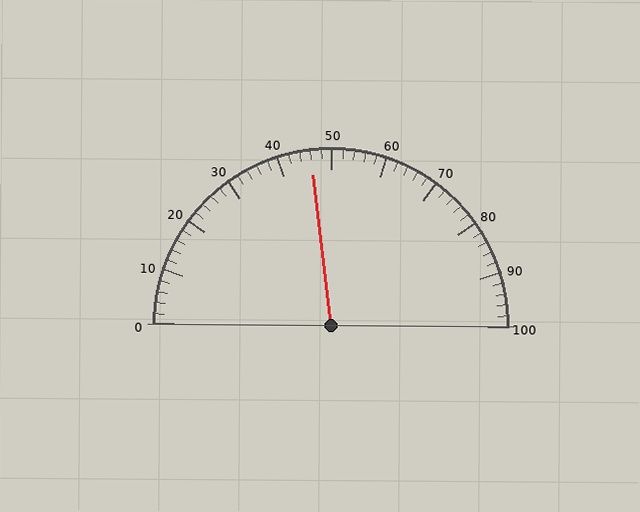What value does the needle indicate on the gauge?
The needle indicates approximately 46.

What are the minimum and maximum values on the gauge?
The gauge ranges from 0 to 100.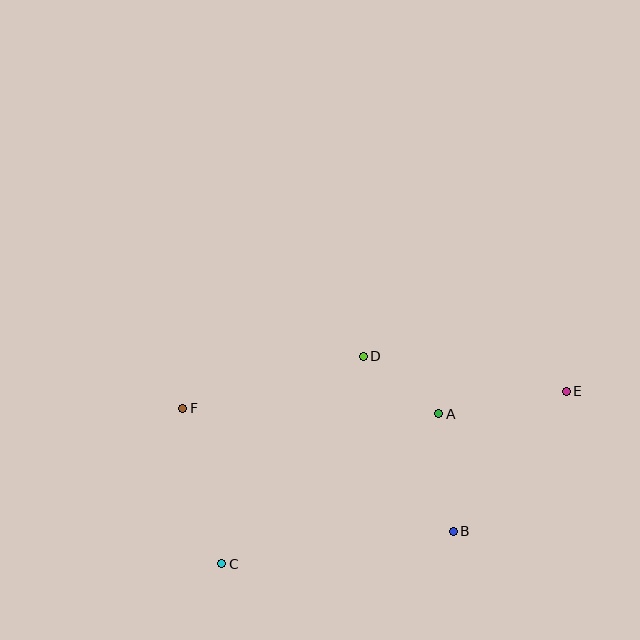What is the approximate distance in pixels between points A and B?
The distance between A and B is approximately 118 pixels.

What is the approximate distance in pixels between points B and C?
The distance between B and C is approximately 234 pixels.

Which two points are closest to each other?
Points A and D are closest to each other.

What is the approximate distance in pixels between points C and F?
The distance between C and F is approximately 160 pixels.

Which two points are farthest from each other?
Points C and E are farthest from each other.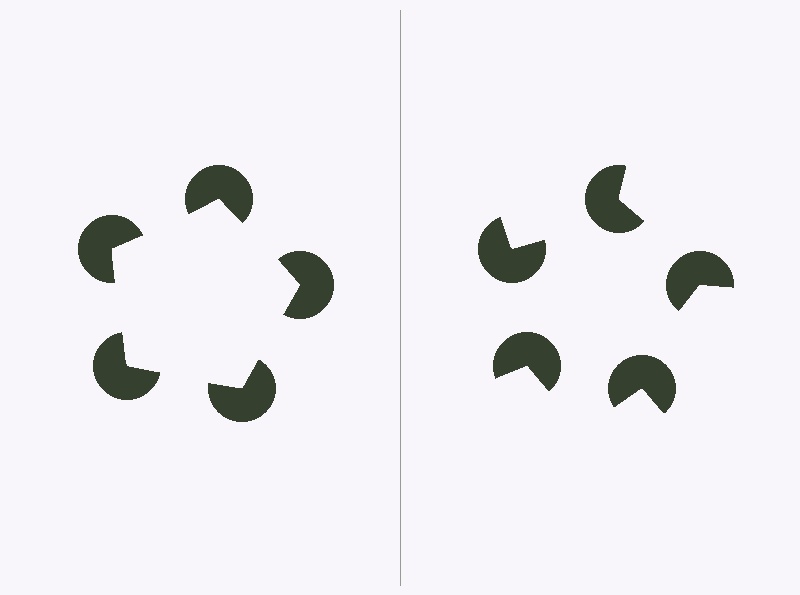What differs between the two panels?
The pac-man discs are positioned identically on both sides; only the wedge orientations differ. On the left they align to a pentagon; on the right they are misaligned.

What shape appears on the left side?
An illusory pentagon.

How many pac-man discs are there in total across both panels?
10 — 5 on each side.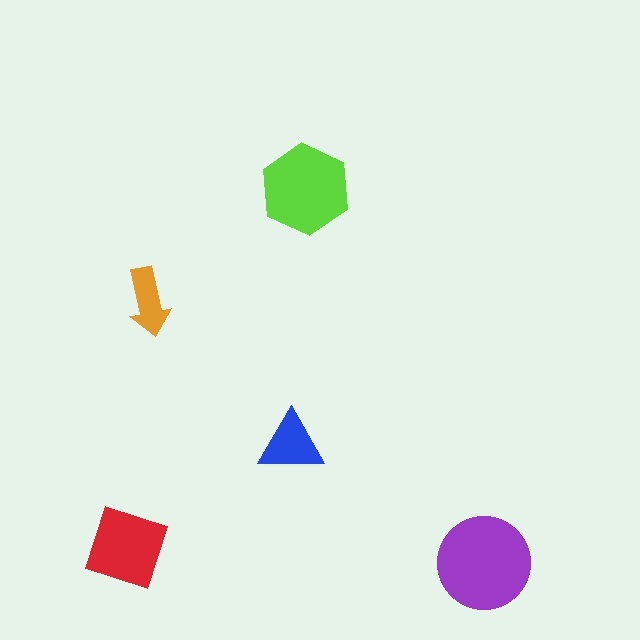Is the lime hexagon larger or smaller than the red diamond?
Larger.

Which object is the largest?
The purple circle.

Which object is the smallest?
The orange arrow.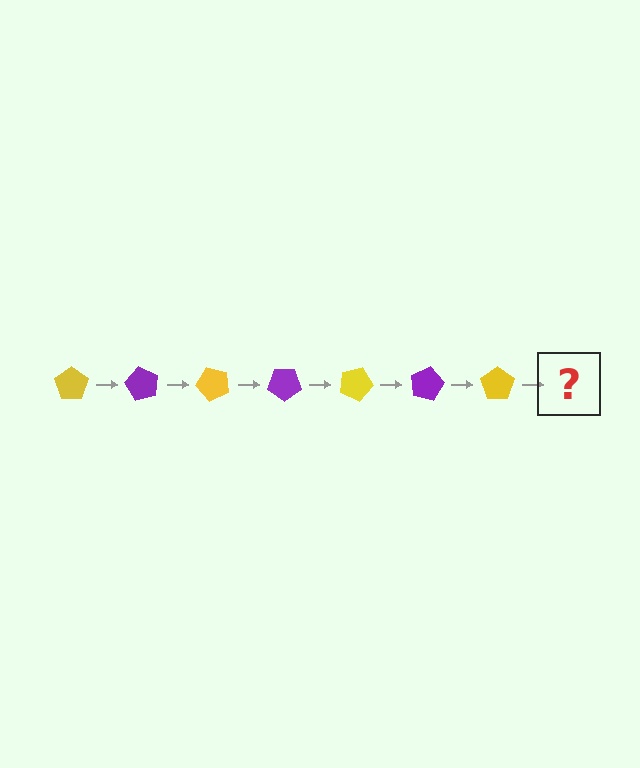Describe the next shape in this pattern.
It should be a purple pentagon, rotated 420 degrees from the start.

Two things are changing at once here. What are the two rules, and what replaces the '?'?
The two rules are that it rotates 60 degrees each step and the color cycles through yellow and purple. The '?' should be a purple pentagon, rotated 420 degrees from the start.